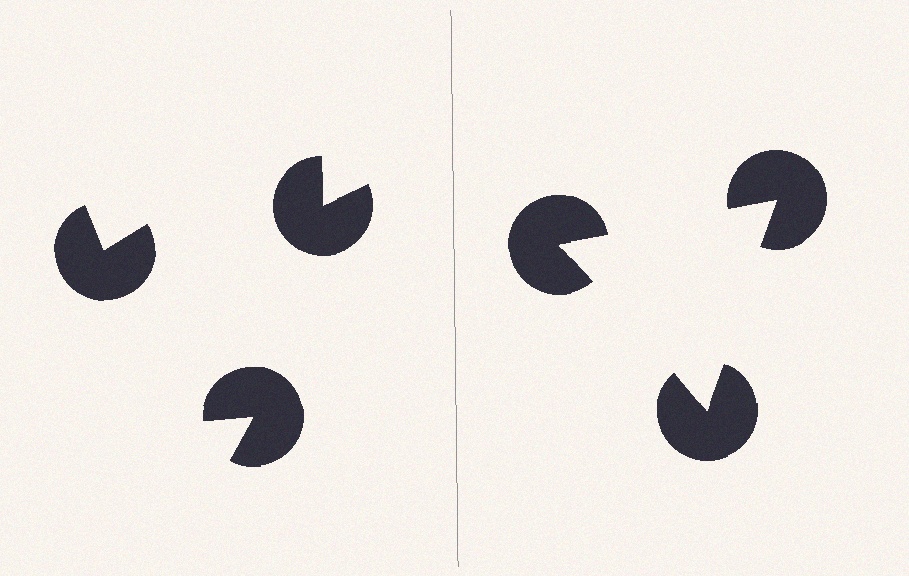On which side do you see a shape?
An illusory triangle appears on the right side. On the left side the wedge cuts are rotated, so no coherent shape forms.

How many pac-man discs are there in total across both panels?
6 — 3 on each side.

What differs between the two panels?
The pac-man discs are positioned identically on both sides; only the wedge orientations differ. On the right they align to a triangle; on the left they are misaligned.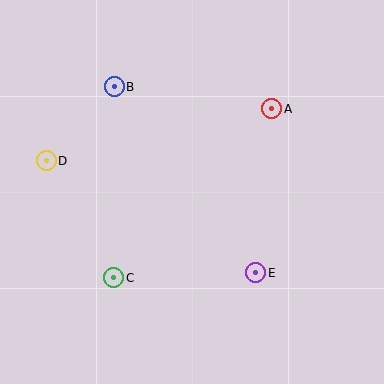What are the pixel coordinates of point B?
Point B is at (114, 87).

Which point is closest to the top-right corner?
Point A is closest to the top-right corner.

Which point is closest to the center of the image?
Point E at (256, 273) is closest to the center.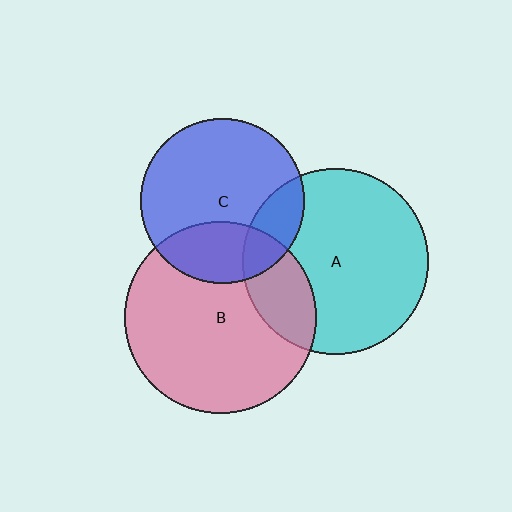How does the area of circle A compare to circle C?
Approximately 1.3 times.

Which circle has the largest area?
Circle B (pink).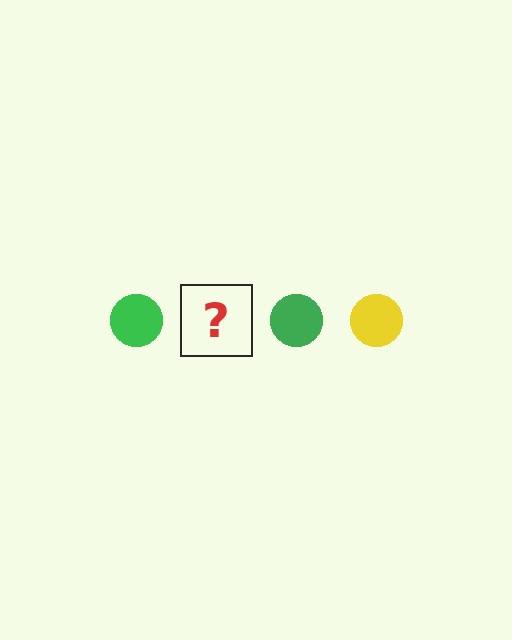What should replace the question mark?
The question mark should be replaced with a yellow circle.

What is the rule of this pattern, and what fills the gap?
The rule is that the pattern cycles through green, yellow circles. The gap should be filled with a yellow circle.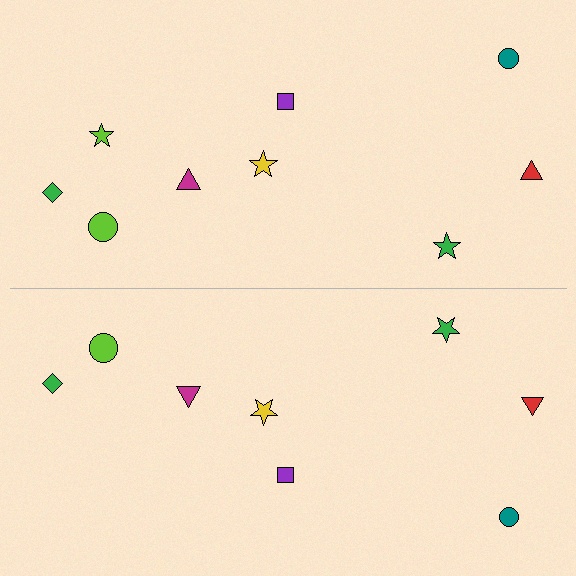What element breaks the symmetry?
A lime star is missing from the bottom side.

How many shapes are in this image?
There are 17 shapes in this image.